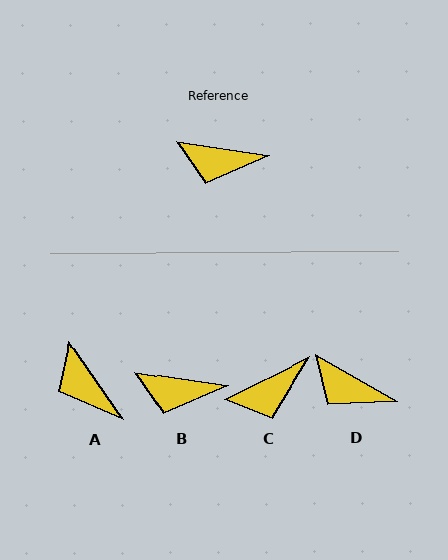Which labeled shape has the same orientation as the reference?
B.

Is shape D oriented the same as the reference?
No, it is off by about 21 degrees.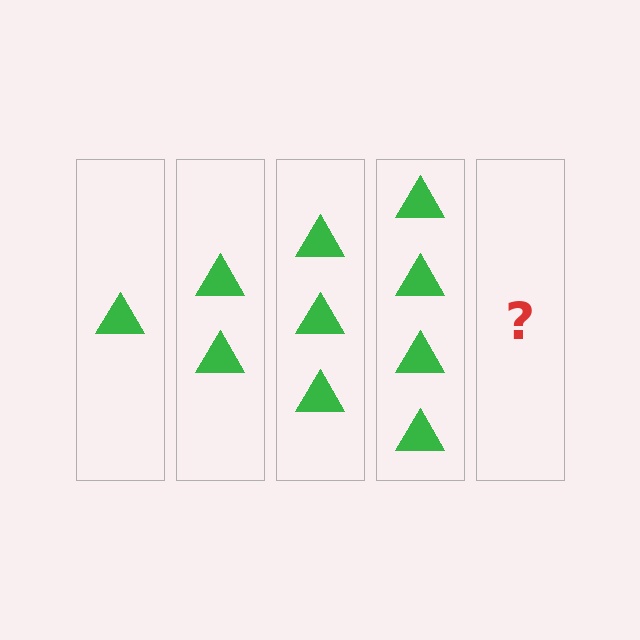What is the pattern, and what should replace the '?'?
The pattern is that each step adds one more triangle. The '?' should be 5 triangles.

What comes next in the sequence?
The next element should be 5 triangles.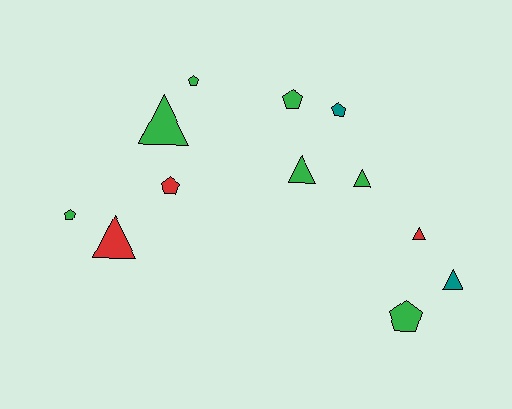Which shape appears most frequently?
Pentagon, with 6 objects.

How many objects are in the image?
There are 12 objects.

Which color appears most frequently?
Green, with 7 objects.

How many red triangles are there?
There are 2 red triangles.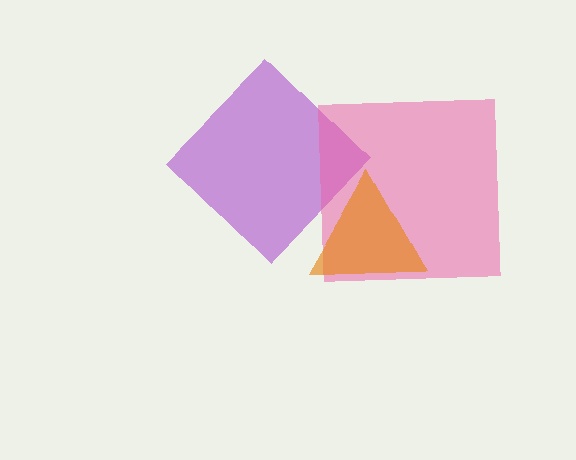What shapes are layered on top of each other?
The layered shapes are: a purple diamond, a pink square, an orange triangle.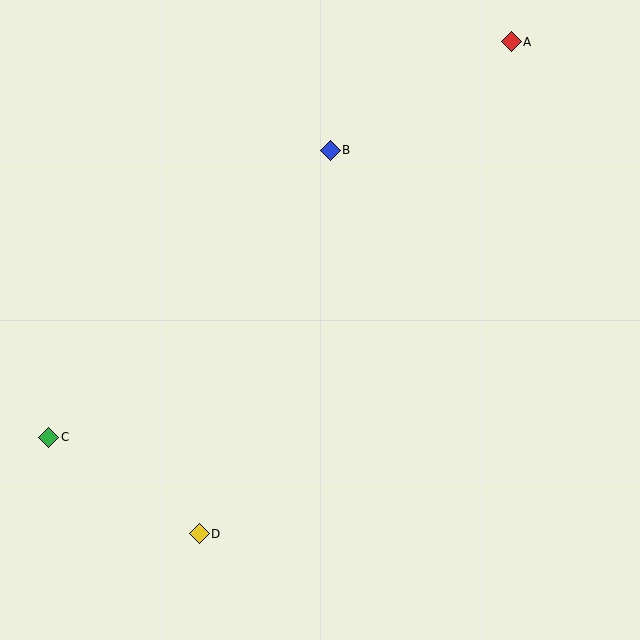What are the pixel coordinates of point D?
Point D is at (199, 534).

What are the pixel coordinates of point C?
Point C is at (49, 437).